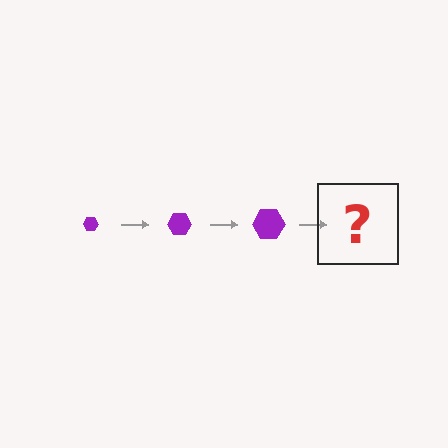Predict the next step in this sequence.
The next step is a purple hexagon, larger than the previous one.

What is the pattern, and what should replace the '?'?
The pattern is that the hexagon gets progressively larger each step. The '?' should be a purple hexagon, larger than the previous one.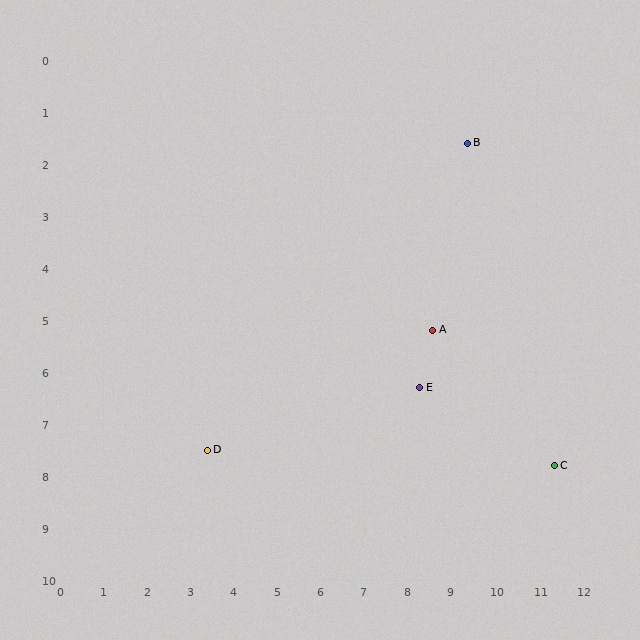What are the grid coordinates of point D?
Point D is at approximately (3.4, 7.5).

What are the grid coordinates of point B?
Point B is at approximately (9.4, 1.6).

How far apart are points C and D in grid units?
Points C and D are about 8.0 grid units apart.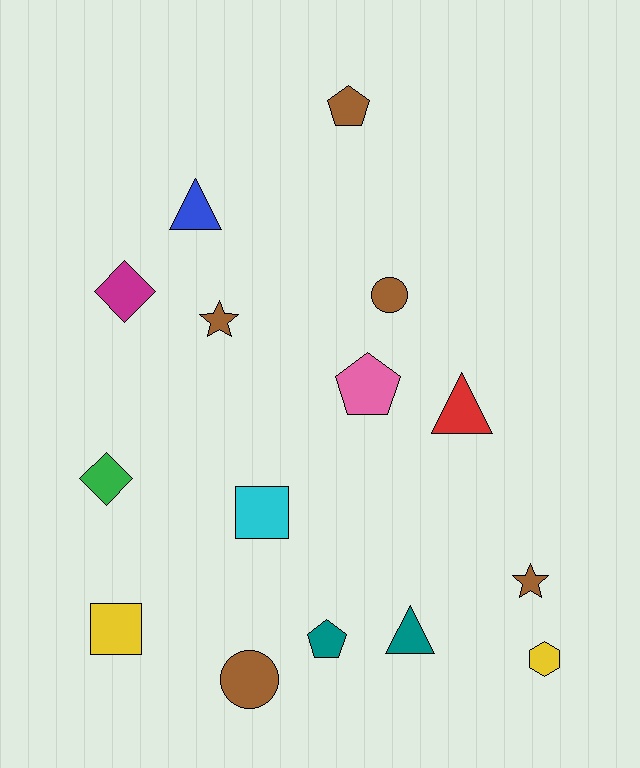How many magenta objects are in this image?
There is 1 magenta object.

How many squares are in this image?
There are 2 squares.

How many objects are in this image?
There are 15 objects.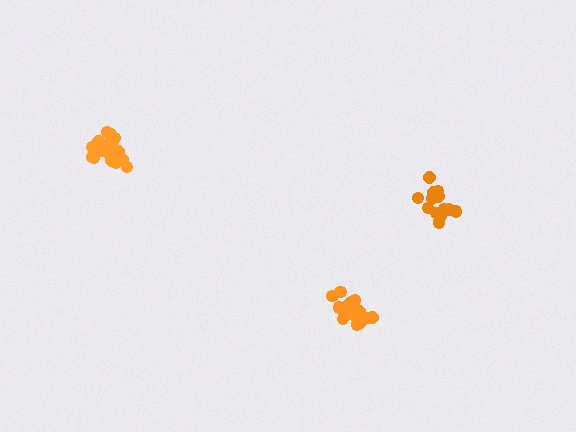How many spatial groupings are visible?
There are 3 spatial groupings.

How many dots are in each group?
Group 1: 20 dots, Group 2: 16 dots, Group 3: 19 dots (55 total).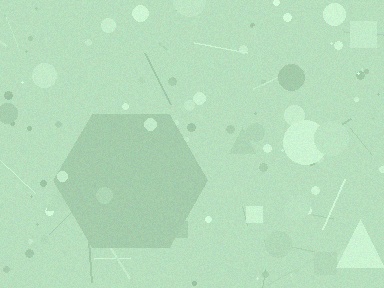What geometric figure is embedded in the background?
A hexagon is embedded in the background.